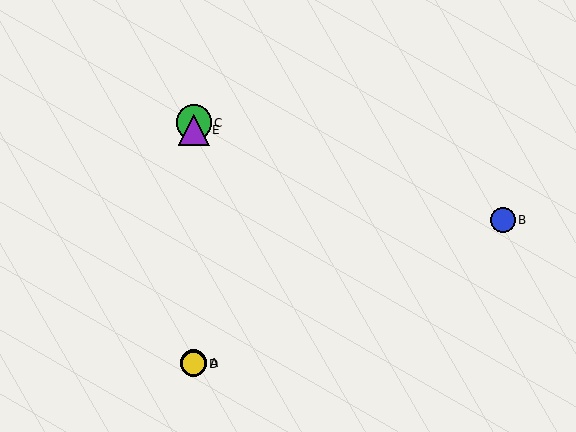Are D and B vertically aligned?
No, D is at x≈194 and B is at x≈503.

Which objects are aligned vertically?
Objects A, C, D, E are aligned vertically.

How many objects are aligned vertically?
4 objects (A, C, D, E) are aligned vertically.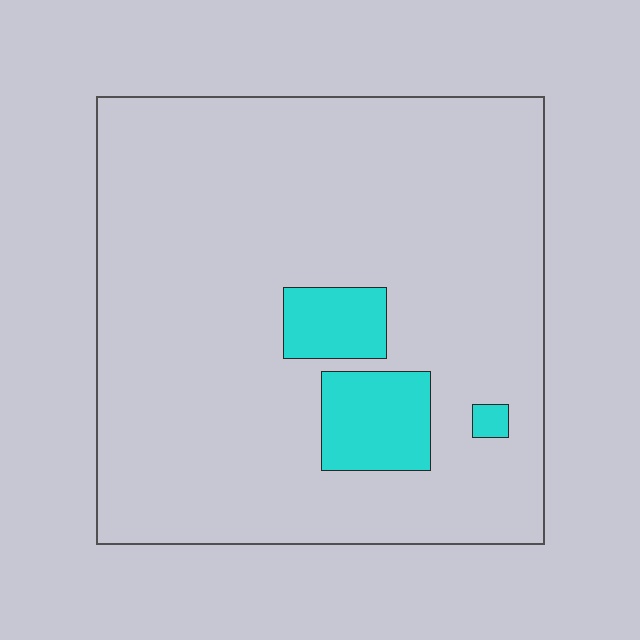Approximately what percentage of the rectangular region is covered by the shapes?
Approximately 10%.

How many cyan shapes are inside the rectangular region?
3.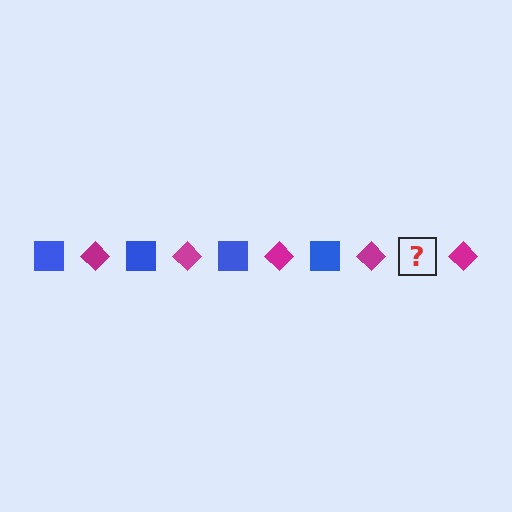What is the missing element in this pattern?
The missing element is a blue square.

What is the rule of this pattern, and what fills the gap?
The rule is that the pattern alternates between blue square and magenta diamond. The gap should be filled with a blue square.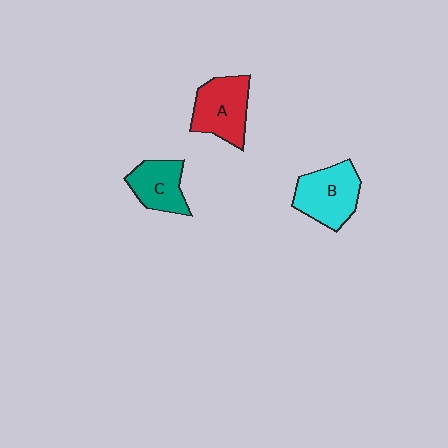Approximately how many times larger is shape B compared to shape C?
Approximately 1.3 times.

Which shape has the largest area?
Shape B (cyan).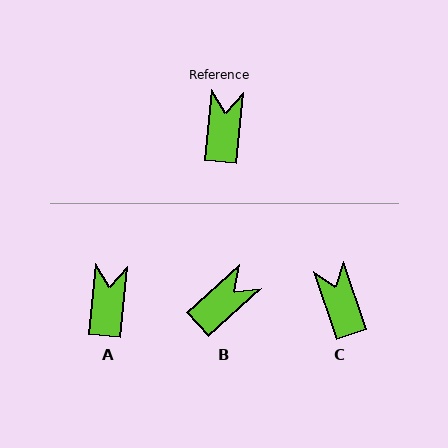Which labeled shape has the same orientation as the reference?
A.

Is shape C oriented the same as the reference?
No, it is off by about 24 degrees.